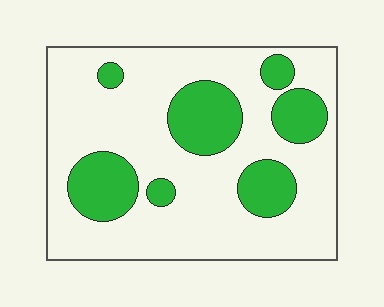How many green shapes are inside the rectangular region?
7.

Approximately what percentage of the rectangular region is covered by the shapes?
Approximately 25%.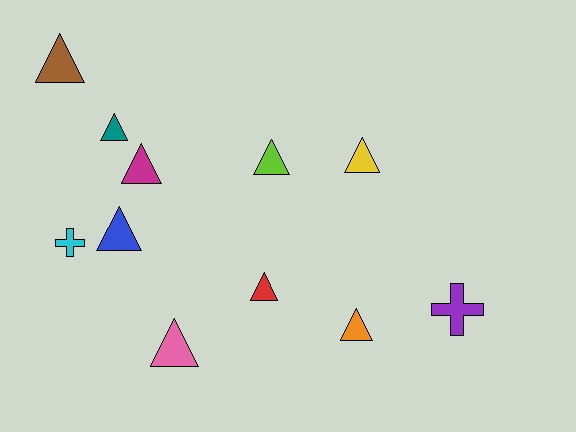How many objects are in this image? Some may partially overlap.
There are 11 objects.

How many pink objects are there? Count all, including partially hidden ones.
There is 1 pink object.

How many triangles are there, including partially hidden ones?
There are 9 triangles.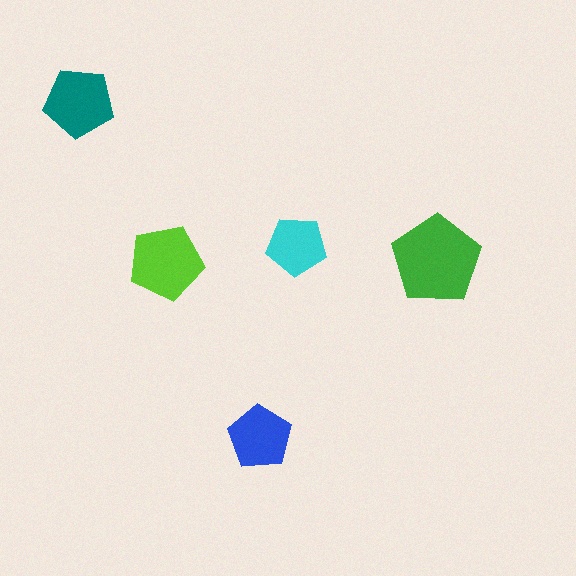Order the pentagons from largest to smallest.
the green one, the lime one, the teal one, the blue one, the cyan one.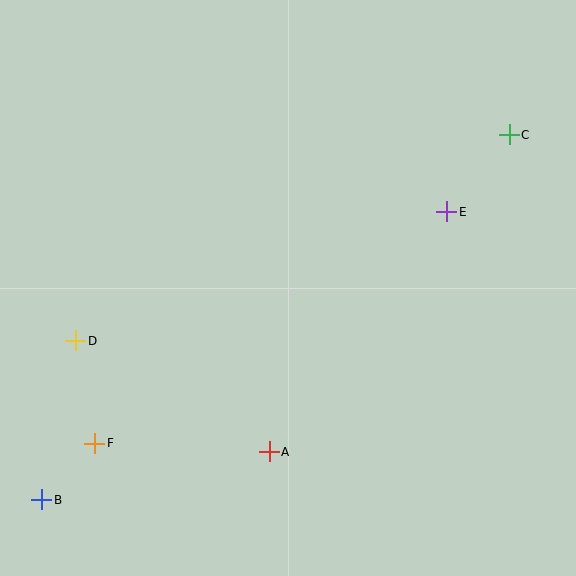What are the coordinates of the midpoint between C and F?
The midpoint between C and F is at (302, 289).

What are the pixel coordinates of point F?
Point F is at (95, 443).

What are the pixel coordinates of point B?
Point B is at (42, 500).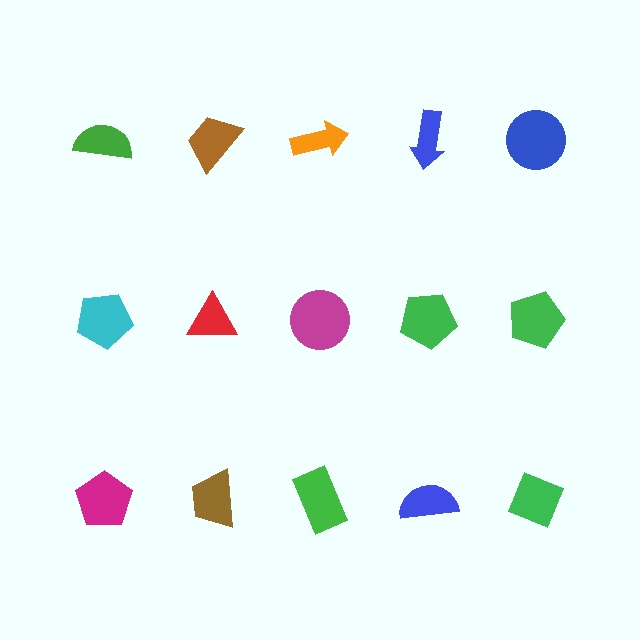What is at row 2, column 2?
A red triangle.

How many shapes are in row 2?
5 shapes.